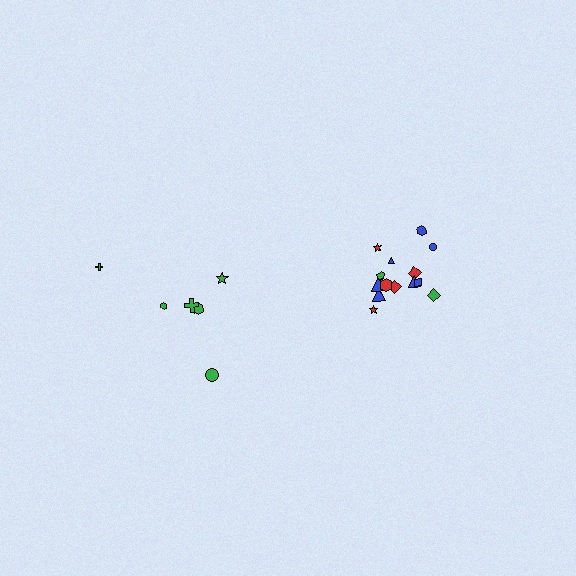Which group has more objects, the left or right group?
The right group.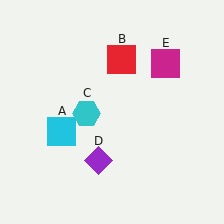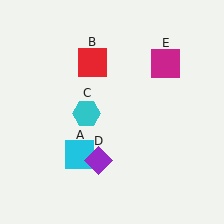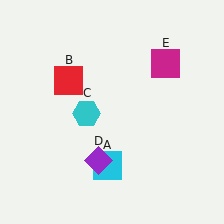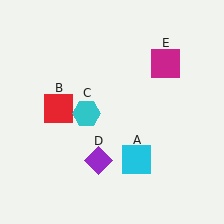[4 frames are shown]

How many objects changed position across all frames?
2 objects changed position: cyan square (object A), red square (object B).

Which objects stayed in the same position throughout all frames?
Cyan hexagon (object C) and purple diamond (object D) and magenta square (object E) remained stationary.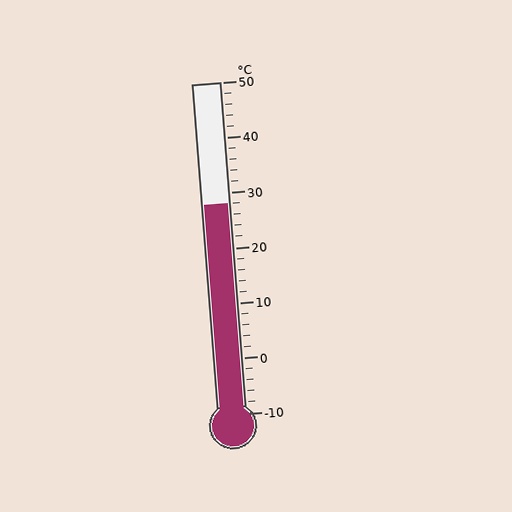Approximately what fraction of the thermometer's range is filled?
The thermometer is filled to approximately 65% of its range.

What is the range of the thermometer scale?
The thermometer scale ranges from -10°C to 50°C.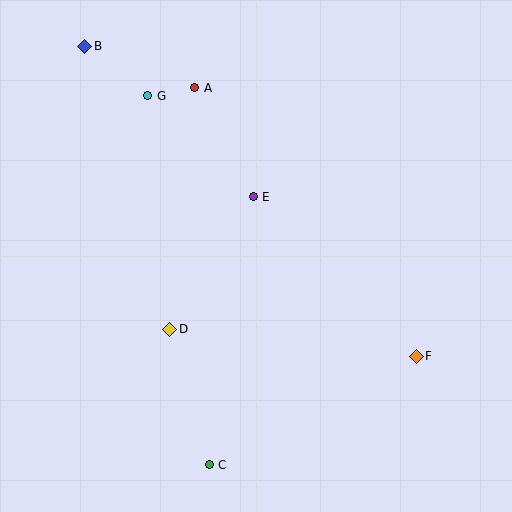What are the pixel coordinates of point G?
Point G is at (148, 96).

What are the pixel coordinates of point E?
Point E is at (253, 197).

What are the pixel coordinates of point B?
Point B is at (85, 46).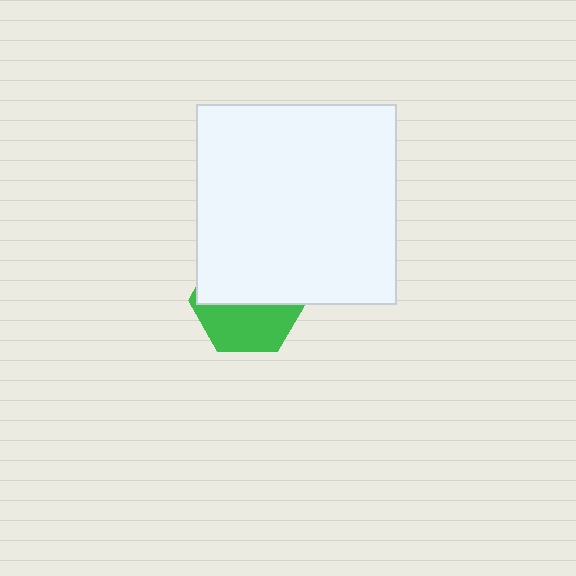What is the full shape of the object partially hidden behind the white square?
The partially hidden object is a green hexagon.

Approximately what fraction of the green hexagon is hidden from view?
Roughly 56% of the green hexagon is hidden behind the white square.